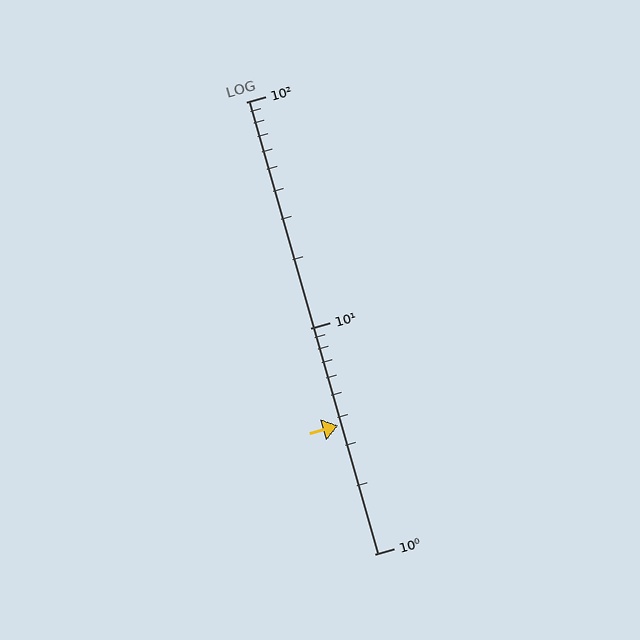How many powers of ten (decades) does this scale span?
The scale spans 2 decades, from 1 to 100.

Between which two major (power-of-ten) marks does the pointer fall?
The pointer is between 1 and 10.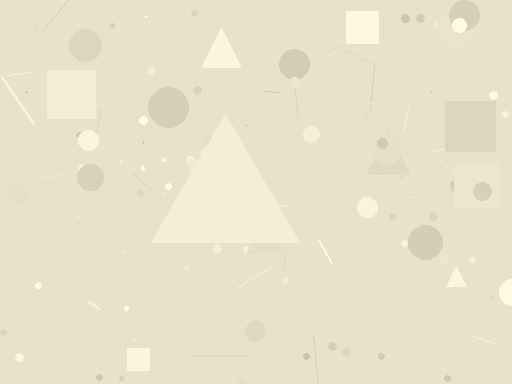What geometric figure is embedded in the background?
A triangle is embedded in the background.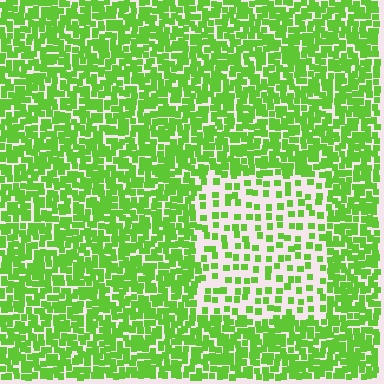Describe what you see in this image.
The image contains small lime elements arranged at two different densities. A rectangle-shaped region is visible where the elements are less densely packed than the surrounding area.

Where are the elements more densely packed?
The elements are more densely packed outside the rectangle boundary.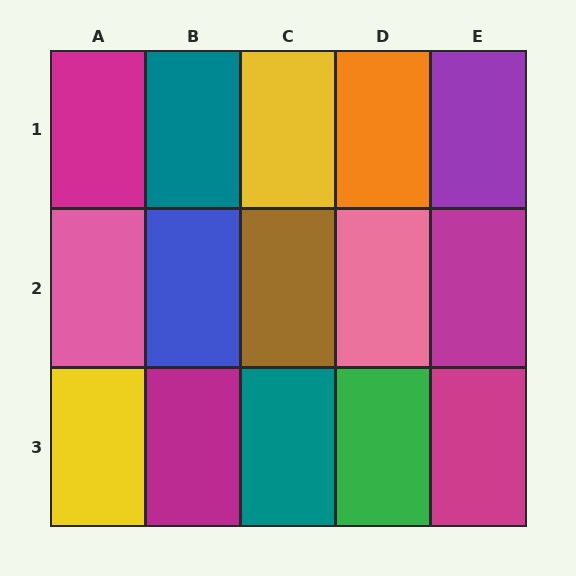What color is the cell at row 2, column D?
Pink.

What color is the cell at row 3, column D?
Green.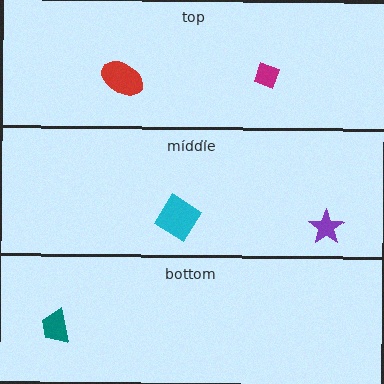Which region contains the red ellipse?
The top region.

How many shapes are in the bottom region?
1.